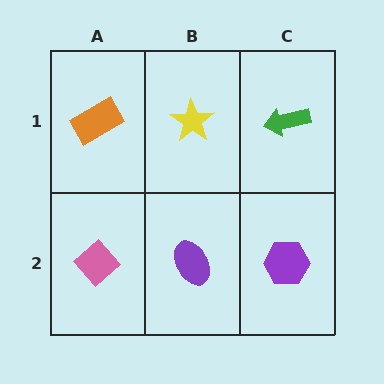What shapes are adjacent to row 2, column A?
An orange rectangle (row 1, column A), a purple ellipse (row 2, column B).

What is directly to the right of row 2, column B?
A purple hexagon.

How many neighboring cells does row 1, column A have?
2.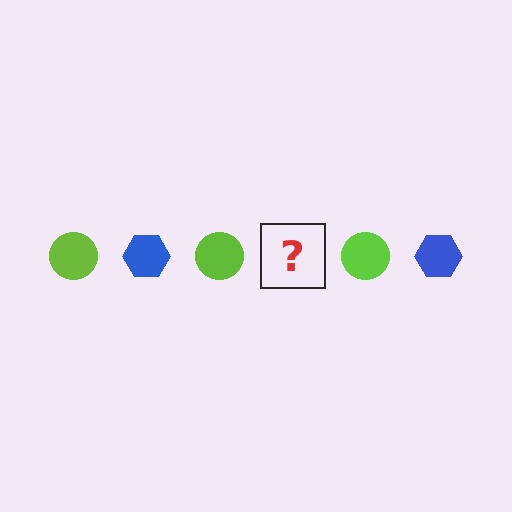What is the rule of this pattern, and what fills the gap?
The rule is that the pattern alternates between lime circle and blue hexagon. The gap should be filled with a blue hexagon.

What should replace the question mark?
The question mark should be replaced with a blue hexagon.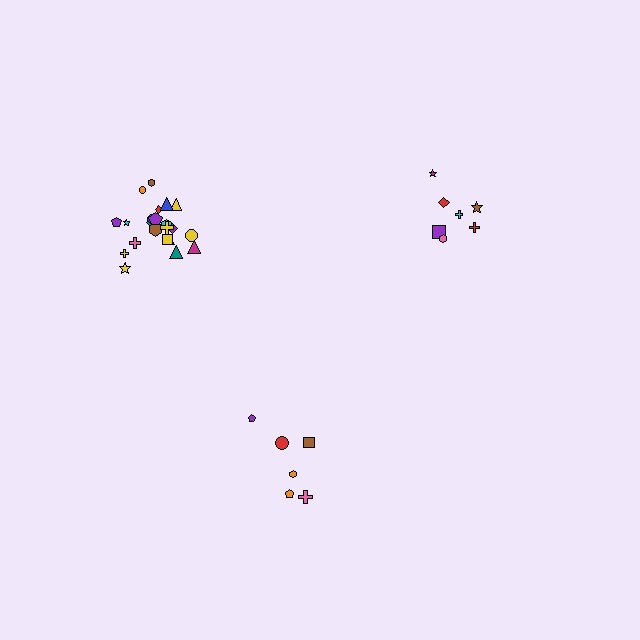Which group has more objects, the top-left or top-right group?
The top-left group.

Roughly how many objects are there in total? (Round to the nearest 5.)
Roughly 35 objects in total.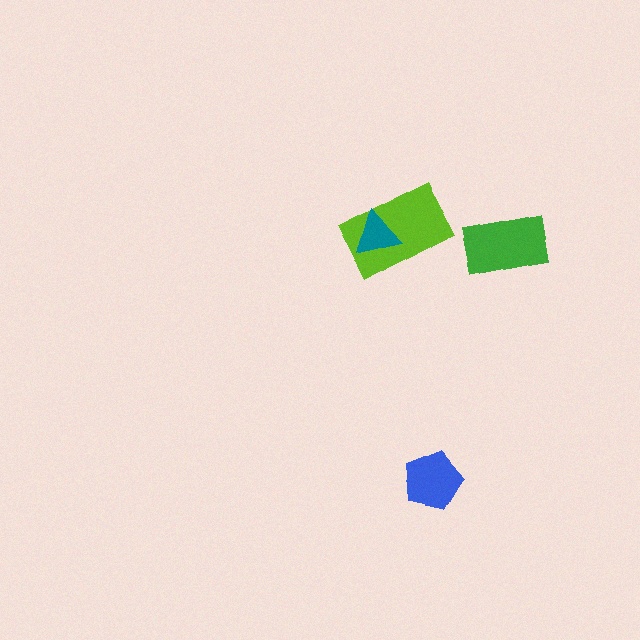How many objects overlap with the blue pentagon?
0 objects overlap with the blue pentagon.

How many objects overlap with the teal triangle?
1 object overlaps with the teal triangle.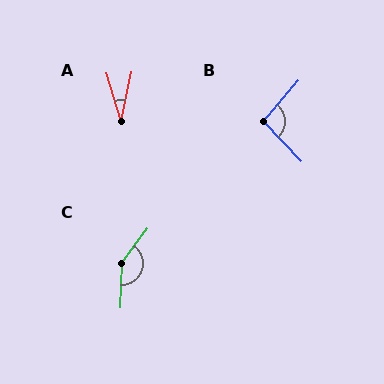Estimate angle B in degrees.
Approximately 96 degrees.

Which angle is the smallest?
A, at approximately 28 degrees.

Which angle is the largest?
C, at approximately 146 degrees.